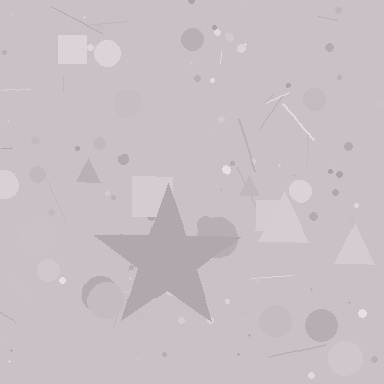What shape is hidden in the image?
A star is hidden in the image.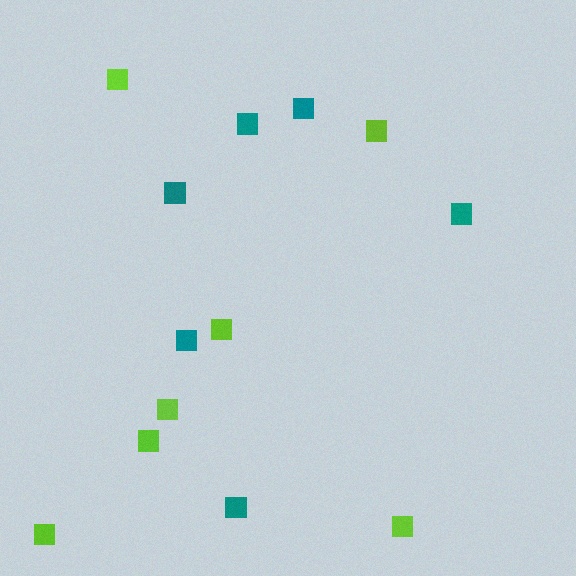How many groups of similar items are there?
There are 2 groups: one group of lime squares (7) and one group of teal squares (6).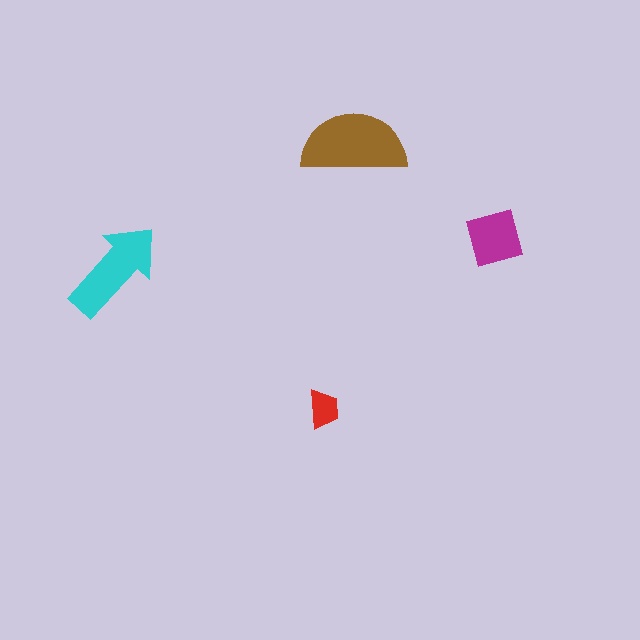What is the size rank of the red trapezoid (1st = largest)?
4th.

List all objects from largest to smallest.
The brown semicircle, the cyan arrow, the magenta square, the red trapezoid.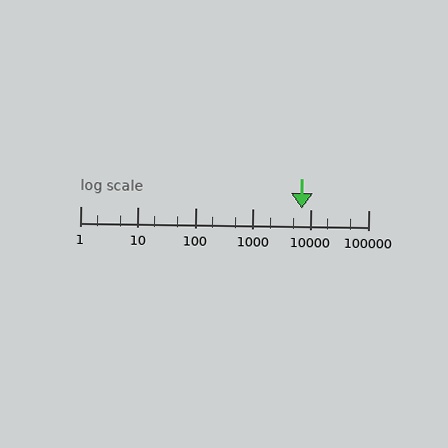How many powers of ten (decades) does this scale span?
The scale spans 5 decades, from 1 to 100000.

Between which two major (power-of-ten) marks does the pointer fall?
The pointer is between 1000 and 10000.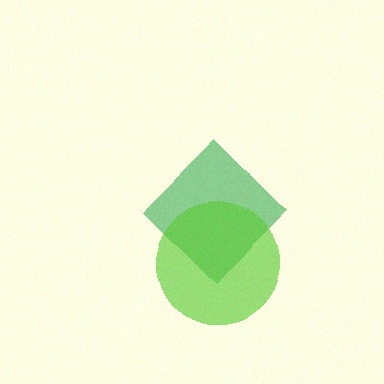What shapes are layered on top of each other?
The layered shapes are: a green diamond, a lime circle.